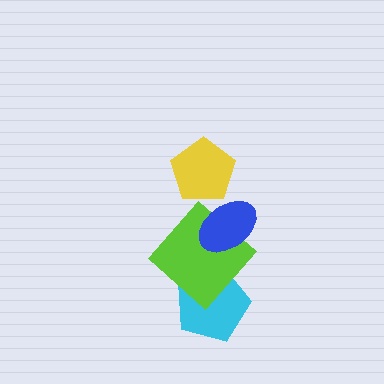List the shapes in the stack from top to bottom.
From top to bottom: the yellow pentagon, the blue ellipse, the lime diamond, the cyan pentagon.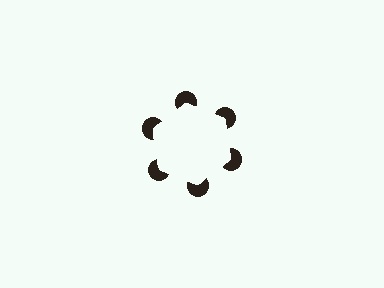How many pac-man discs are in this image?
There are 6 — one at each vertex of the illusory hexagon.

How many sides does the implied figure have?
6 sides.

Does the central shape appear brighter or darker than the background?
It typically appears slightly brighter than the background, even though no actual brightness change is drawn.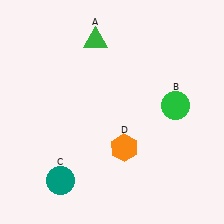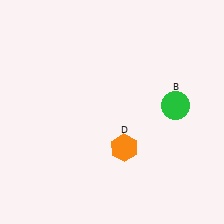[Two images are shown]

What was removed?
The green triangle (A), the teal circle (C) were removed in Image 2.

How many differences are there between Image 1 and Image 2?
There are 2 differences between the two images.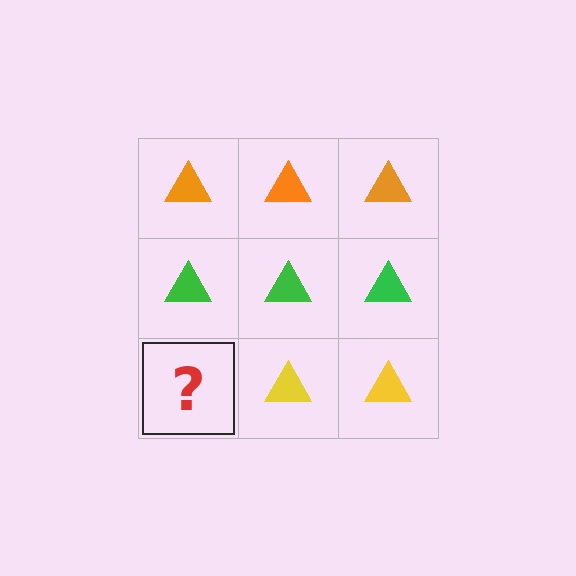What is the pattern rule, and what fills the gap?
The rule is that each row has a consistent color. The gap should be filled with a yellow triangle.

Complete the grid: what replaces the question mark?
The question mark should be replaced with a yellow triangle.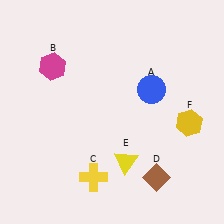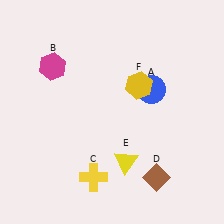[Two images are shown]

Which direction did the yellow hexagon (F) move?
The yellow hexagon (F) moved left.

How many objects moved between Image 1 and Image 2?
1 object moved between the two images.